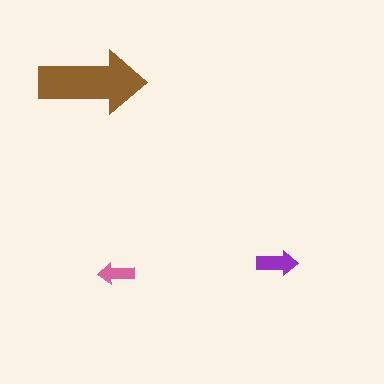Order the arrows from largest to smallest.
the brown one, the purple one, the pink one.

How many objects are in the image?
There are 3 objects in the image.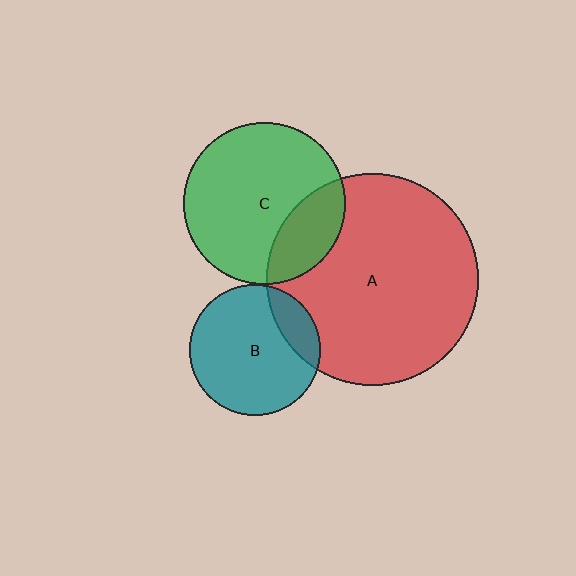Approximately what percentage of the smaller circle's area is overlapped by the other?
Approximately 25%.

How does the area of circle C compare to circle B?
Approximately 1.5 times.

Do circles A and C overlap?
Yes.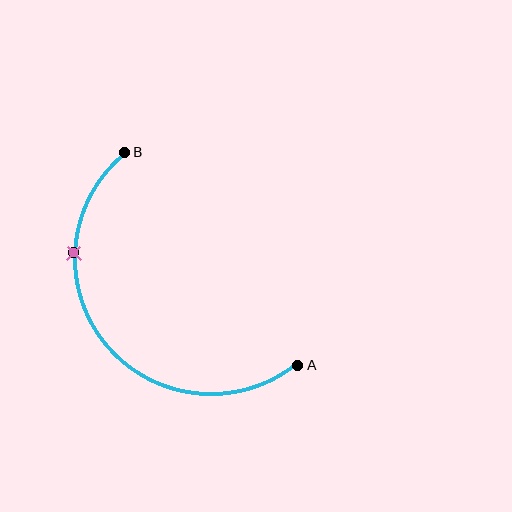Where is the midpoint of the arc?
The arc midpoint is the point on the curve farthest from the straight line joining A and B. It sits below and to the left of that line.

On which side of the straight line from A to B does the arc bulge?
The arc bulges below and to the left of the straight line connecting A and B.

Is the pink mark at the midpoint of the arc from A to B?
No. The pink mark lies on the arc but is closer to endpoint B. The arc midpoint would be at the point on the curve equidistant along the arc from both A and B.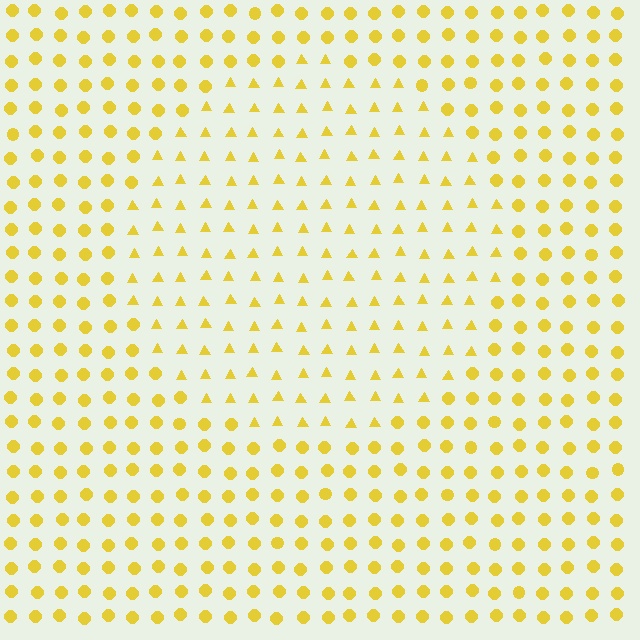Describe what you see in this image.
The image is filled with small yellow elements arranged in a uniform grid. A circle-shaped region contains triangles, while the surrounding area contains circles. The boundary is defined purely by the change in element shape.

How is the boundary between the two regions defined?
The boundary is defined by a change in element shape: triangles inside vs. circles outside. All elements share the same color and spacing.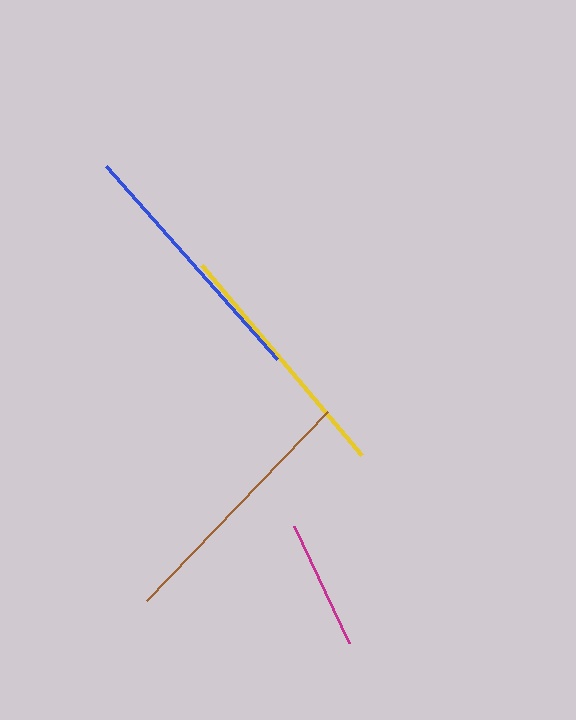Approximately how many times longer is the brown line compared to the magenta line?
The brown line is approximately 2.0 times the length of the magenta line.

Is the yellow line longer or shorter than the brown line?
The brown line is longer than the yellow line.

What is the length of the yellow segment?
The yellow segment is approximately 249 pixels long.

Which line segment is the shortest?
The magenta line is the shortest at approximately 129 pixels.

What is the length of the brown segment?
The brown segment is approximately 262 pixels long.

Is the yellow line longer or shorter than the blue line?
The blue line is longer than the yellow line.